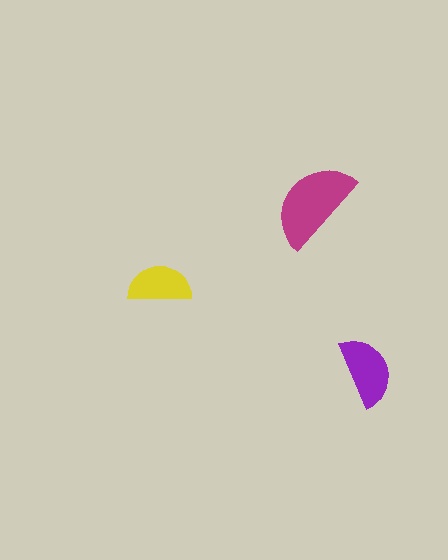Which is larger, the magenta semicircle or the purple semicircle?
The magenta one.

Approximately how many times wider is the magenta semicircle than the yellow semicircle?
About 1.5 times wider.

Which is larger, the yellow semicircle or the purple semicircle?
The purple one.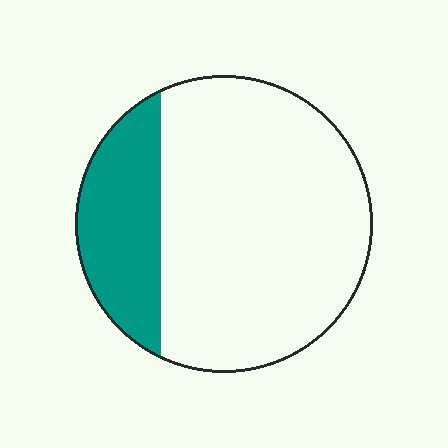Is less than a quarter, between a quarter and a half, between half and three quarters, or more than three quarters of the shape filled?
Less than a quarter.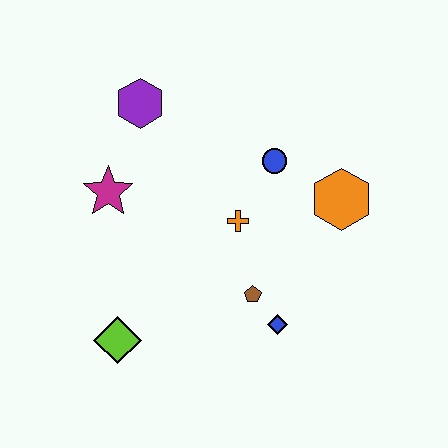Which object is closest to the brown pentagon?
The blue diamond is closest to the brown pentagon.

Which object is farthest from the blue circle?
The lime diamond is farthest from the blue circle.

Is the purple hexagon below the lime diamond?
No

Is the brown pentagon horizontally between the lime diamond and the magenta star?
No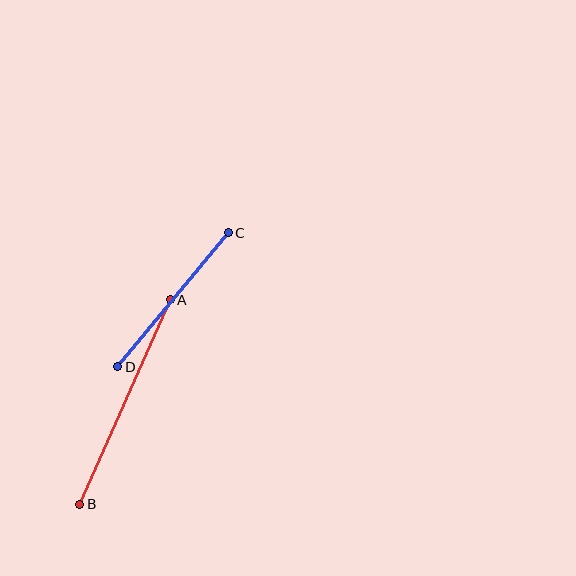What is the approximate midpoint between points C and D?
The midpoint is at approximately (173, 300) pixels.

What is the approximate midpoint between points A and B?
The midpoint is at approximately (125, 402) pixels.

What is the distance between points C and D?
The distance is approximately 174 pixels.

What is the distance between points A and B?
The distance is approximately 223 pixels.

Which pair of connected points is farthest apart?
Points A and B are farthest apart.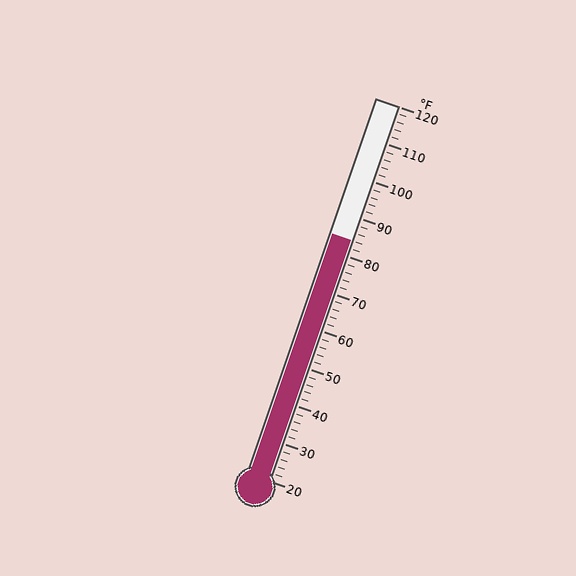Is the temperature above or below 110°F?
The temperature is below 110°F.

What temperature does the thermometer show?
The thermometer shows approximately 84°F.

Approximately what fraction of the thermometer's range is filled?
The thermometer is filled to approximately 65% of its range.